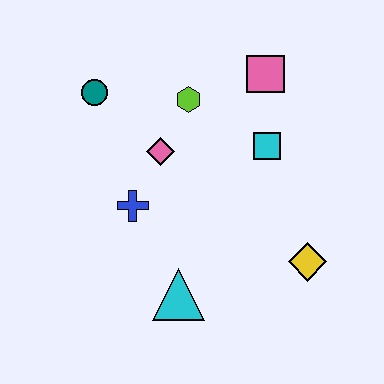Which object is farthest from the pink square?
The cyan triangle is farthest from the pink square.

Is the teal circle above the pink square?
No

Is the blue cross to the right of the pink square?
No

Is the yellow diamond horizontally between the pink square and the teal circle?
No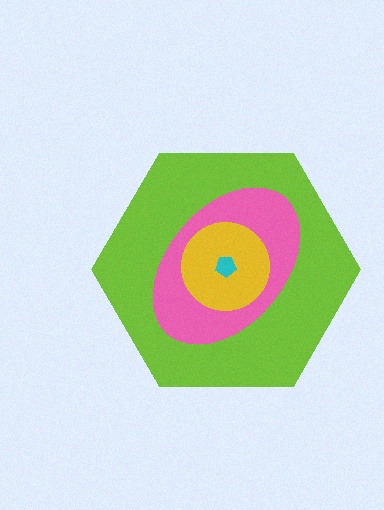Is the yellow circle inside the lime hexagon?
Yes.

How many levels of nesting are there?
4.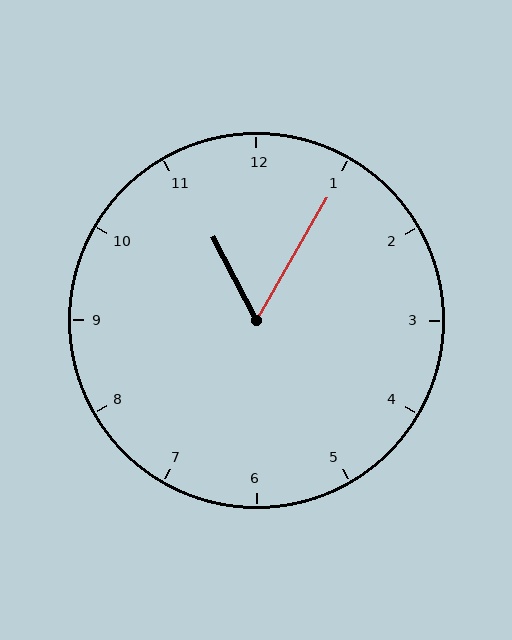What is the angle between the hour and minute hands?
Approximately 58 degrees.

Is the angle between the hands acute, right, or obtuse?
It is acute.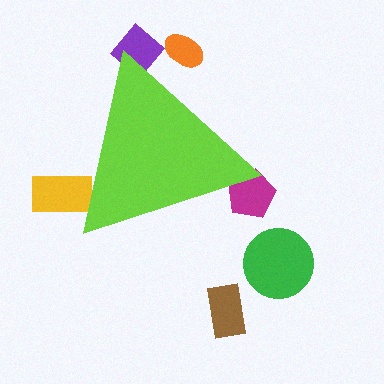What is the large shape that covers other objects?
A lime triangle.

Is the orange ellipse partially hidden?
Yes, the orange ellipse is partially hidden behind the lime triangle.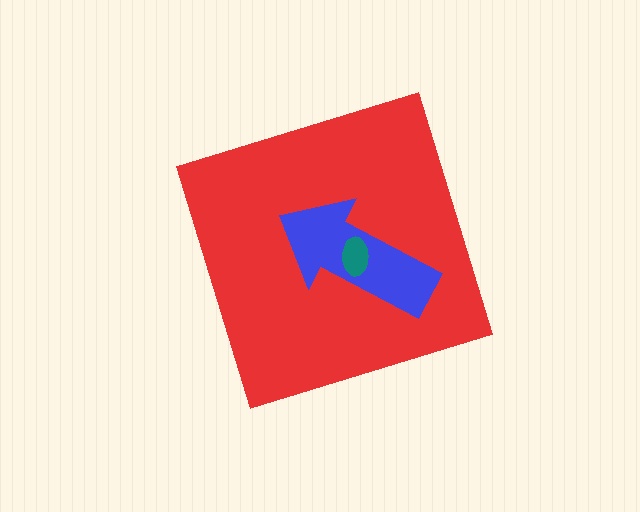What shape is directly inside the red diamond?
The blue arrow.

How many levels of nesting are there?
3.